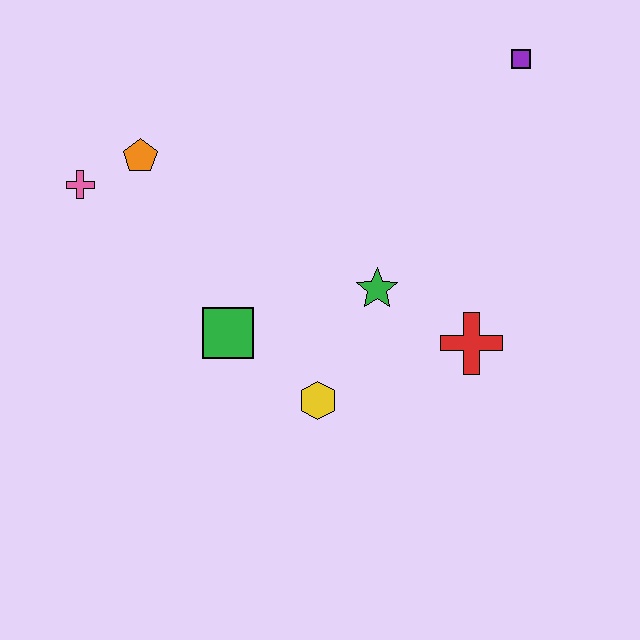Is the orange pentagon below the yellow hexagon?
No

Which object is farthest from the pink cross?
The purple square is farthest from the pink cross.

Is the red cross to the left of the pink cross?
No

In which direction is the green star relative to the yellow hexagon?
The green star is above the yellow hexagon.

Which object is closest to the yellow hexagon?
The green square is closest to the yellow hexagon.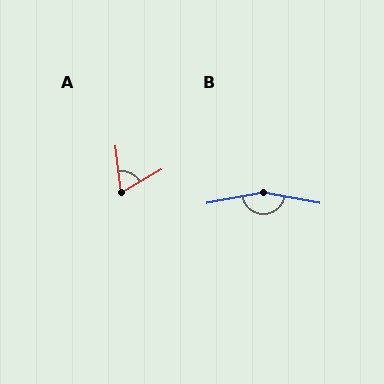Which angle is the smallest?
A, at approximately 66 degrees.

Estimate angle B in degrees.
Approximately 159 degrees.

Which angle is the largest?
B, at approximately 159 degrees.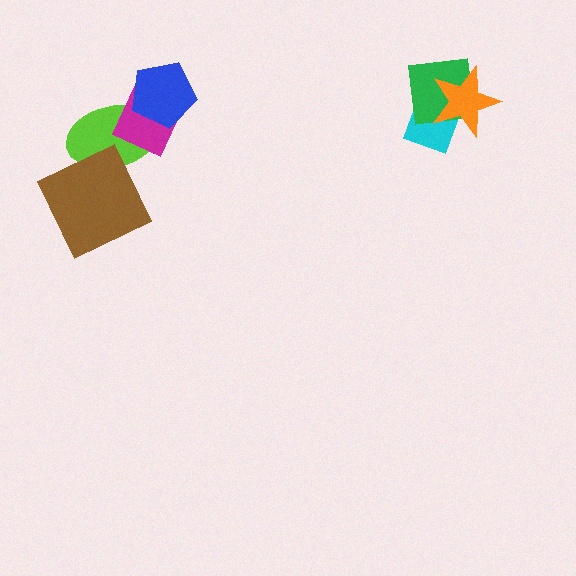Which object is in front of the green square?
The orange star is in front of the green square.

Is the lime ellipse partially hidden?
Yes, it is partially covered by another shape.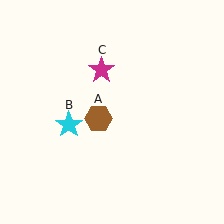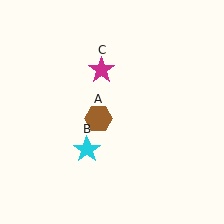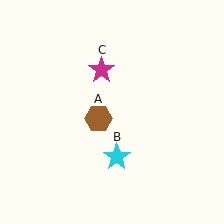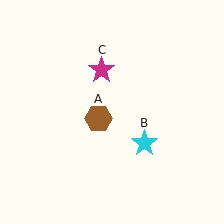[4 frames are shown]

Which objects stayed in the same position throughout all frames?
Brown hexagon (object A) and magenta star (object C) remained stationary.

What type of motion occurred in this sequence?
The cyan star (object B) rotated counterclockwise around the center of the scene.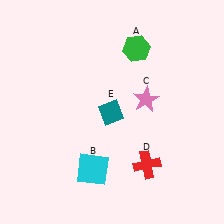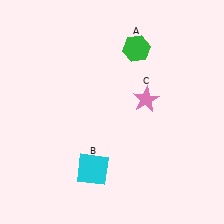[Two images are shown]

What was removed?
The teal diamond (E), the red cross (D) were removed in Image 2.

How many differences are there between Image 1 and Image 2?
There are 2 differences between the two images.